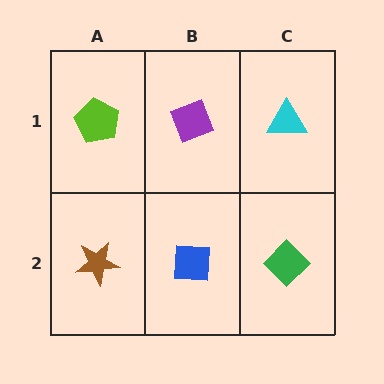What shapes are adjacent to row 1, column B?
A blue square (row 2, column B), a lime pentagon (row 1, column A), a cyan triangle (row 1, column C).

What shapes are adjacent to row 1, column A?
A brown star (row 2, column A), a purple diamond (row 1, column B).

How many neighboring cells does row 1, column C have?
2.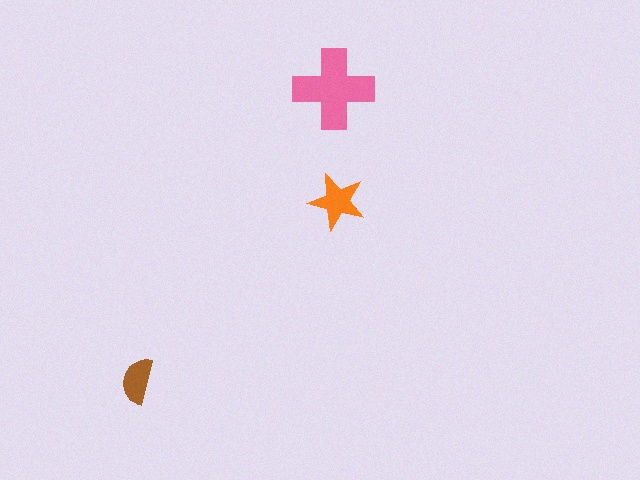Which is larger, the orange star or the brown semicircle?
The orange star.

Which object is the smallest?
The brown semicircle.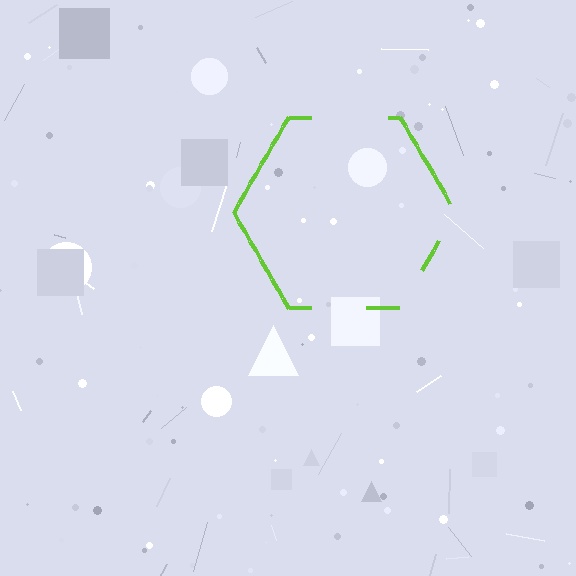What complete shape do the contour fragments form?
The contour fragments form a hexagon.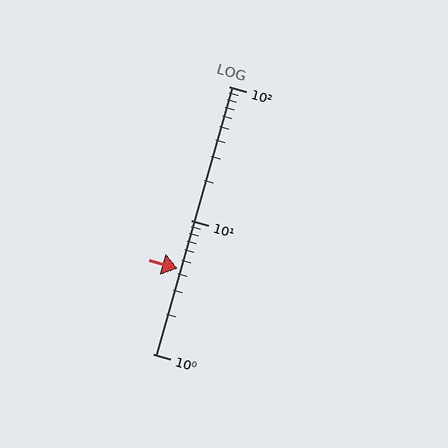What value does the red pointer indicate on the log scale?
The pointer indicates approximately 4.3.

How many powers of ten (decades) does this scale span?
The scale spans 2 decades, from 1 to 100.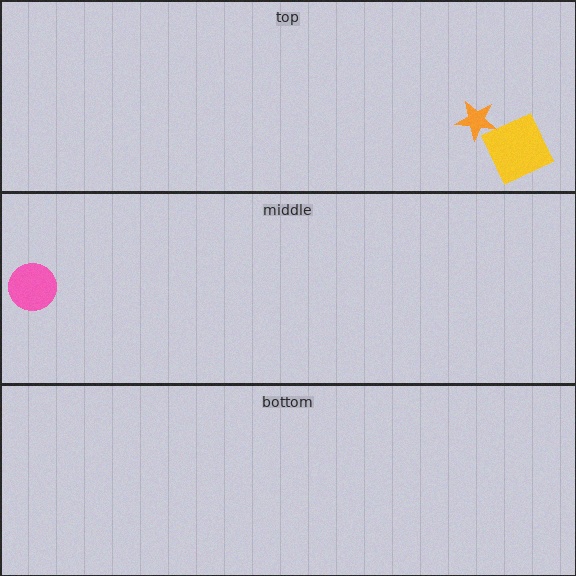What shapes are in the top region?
The yellow square, the orange star.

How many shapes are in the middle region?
1.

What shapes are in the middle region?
The pink circle.